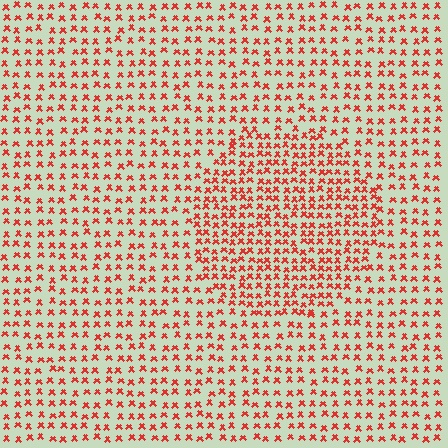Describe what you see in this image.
The image contains small red elements arranged at two different densities. A circle-shaped region is visible where the elements are more densely packed than the surrounding area.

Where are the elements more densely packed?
The elements are more densely packed inside the circle boundary.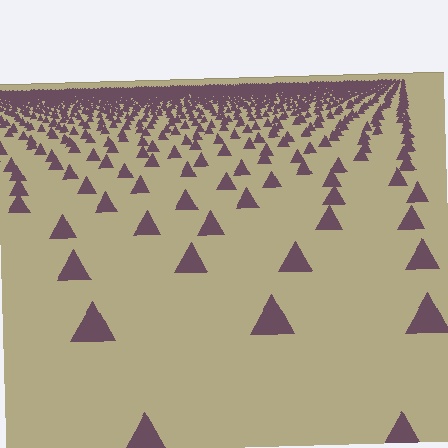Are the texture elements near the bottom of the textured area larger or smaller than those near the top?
Larger. Near the bottom, elements are closer to the viewer and appear at a bigger on-screen size.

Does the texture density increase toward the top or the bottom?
Density increases toward the top.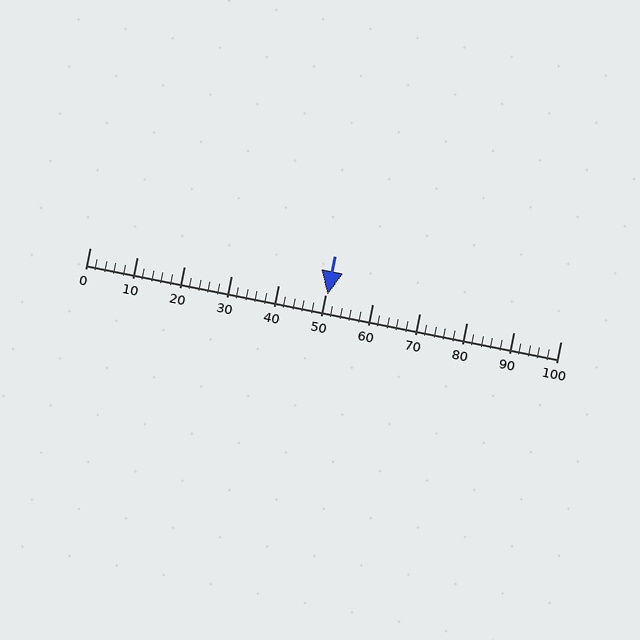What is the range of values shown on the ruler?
The ruler shows values from 0 to 100.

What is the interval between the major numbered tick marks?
The major tick marks are spaced 10 units apart.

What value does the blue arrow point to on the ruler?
The blue arrow points to approximately 50.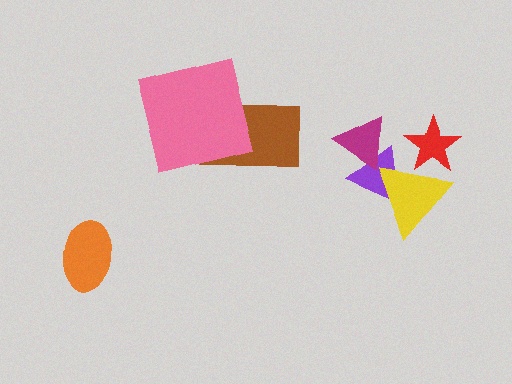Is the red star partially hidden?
Yes, it is partially covered by another shape.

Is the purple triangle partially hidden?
Yes, it is partially covered by another shape.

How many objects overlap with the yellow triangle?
2 objects overlap with the yellow triangle.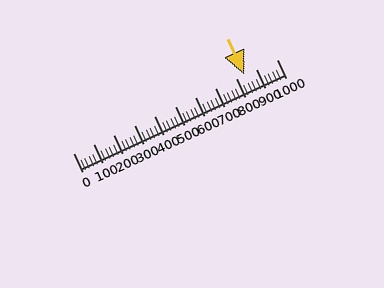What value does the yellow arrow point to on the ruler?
The yellow arrow points to approximately 840.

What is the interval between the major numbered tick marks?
The major tick marks are spaced 100 units apart.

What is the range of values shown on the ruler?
The ruler shows values from 0 to 1000.